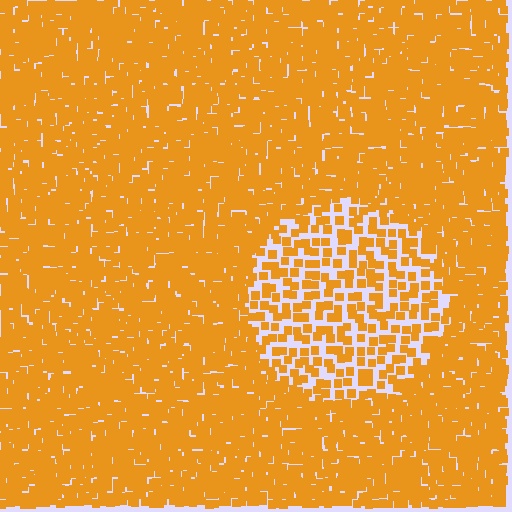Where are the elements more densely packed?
The elements are more densely packed outside the circle boundary.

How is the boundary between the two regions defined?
The boundary is defined by a change in element density (approximately 2.3x ratio). All elements are the same color, size, and shape.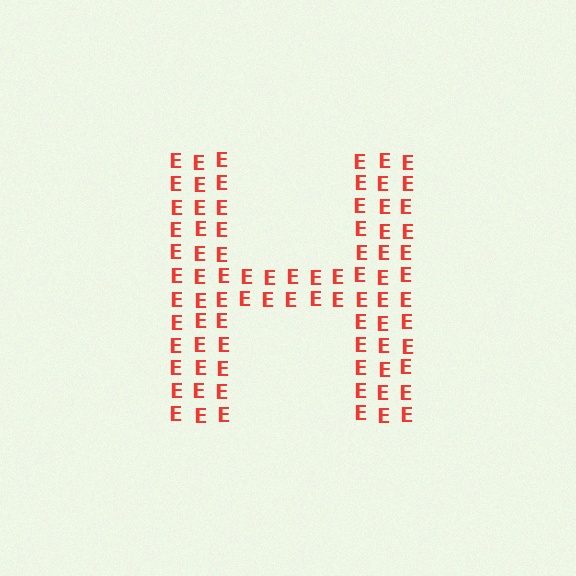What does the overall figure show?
The overall figure shows the letter H.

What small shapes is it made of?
It is made of small letter E's.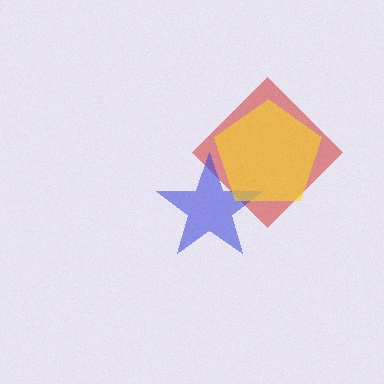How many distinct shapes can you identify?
There are 3 distinct shapes: a red diamond, a blue star, a yellow pentagon.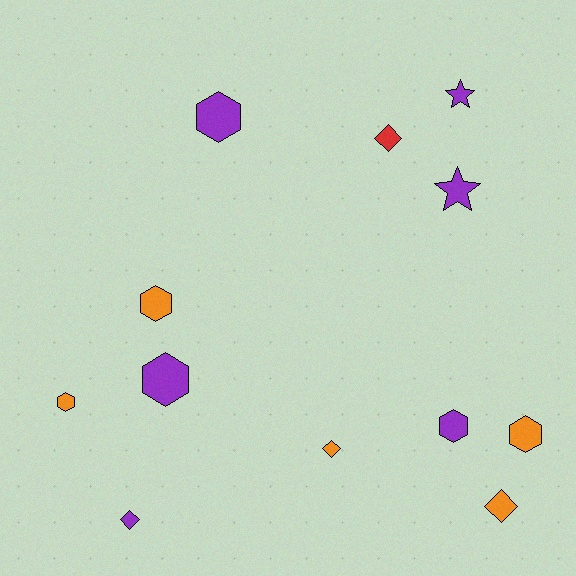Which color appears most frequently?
Purple, with 6 objects.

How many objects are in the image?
There are 12 objects.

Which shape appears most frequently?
Hexagon, with 6 objects.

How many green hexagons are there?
There are no green hexagons.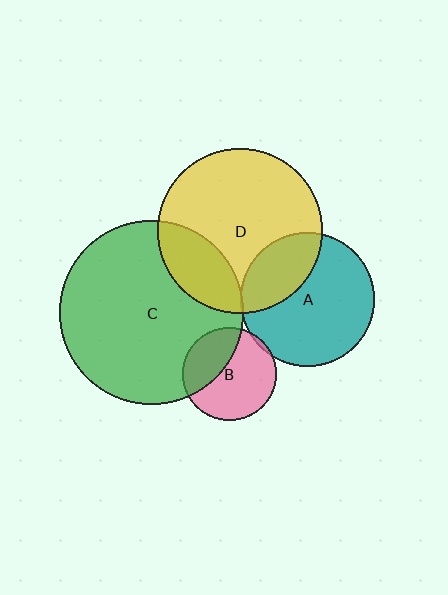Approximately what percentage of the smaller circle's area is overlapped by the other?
Approximately 20%.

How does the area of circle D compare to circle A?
Approximately 1.5 times.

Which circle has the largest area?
Circle C (green).